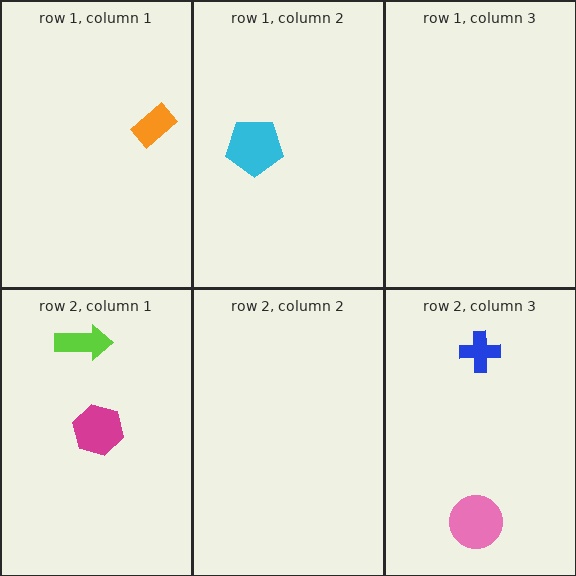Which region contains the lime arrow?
The row 2, column 1 region.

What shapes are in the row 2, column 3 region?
The pink circle, the blue cross.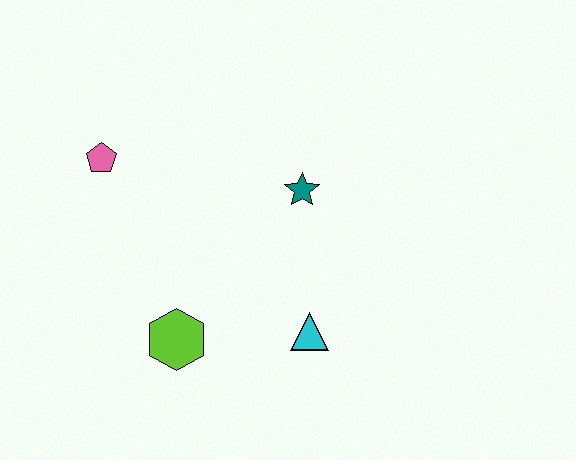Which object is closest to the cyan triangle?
The lime hexagon is closest to the cyan triangle.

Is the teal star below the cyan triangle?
No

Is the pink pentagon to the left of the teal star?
Yes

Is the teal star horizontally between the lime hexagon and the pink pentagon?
No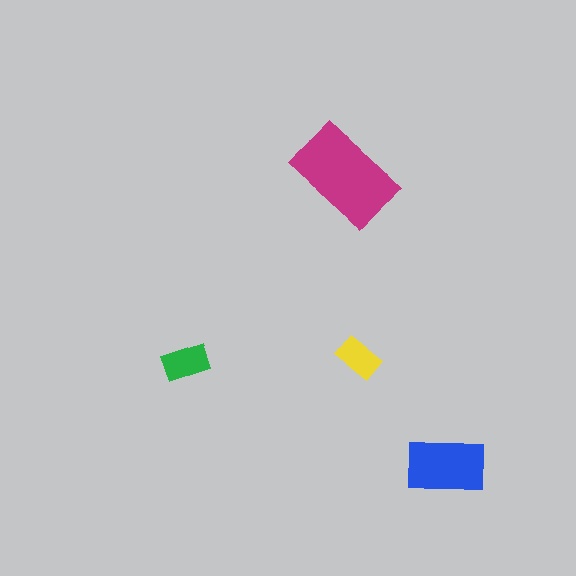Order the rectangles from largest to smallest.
the magenta one, the blue one, the green one, the yellow one.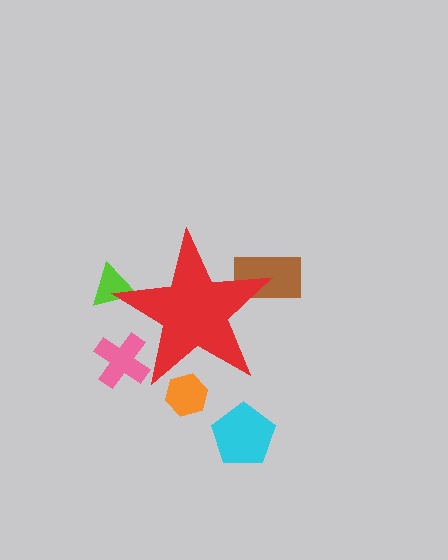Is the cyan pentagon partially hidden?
No, the cyan pentagon is fully visible.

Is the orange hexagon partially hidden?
Yes, the orange hexagon is partially hidden behind the red star.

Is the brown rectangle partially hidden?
Yes, the brown rectangle is partially hidden behind the red star.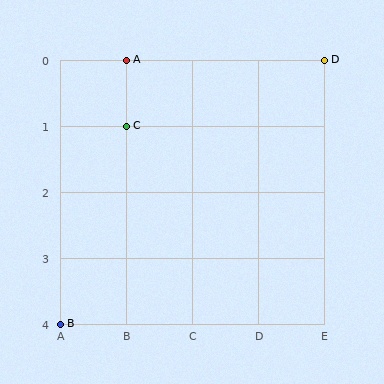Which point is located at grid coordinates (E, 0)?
Point D is at (E, 0).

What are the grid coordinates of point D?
Point D is at grid coordinates (E, 0).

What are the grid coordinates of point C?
Point C is at grid coordinates (B, 1).